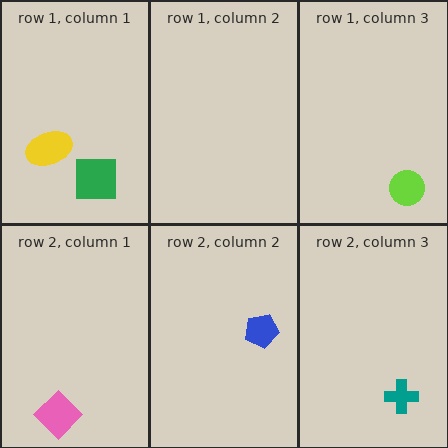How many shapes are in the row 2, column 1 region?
1.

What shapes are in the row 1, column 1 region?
The green square, the yellow ellipse.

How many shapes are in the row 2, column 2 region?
1.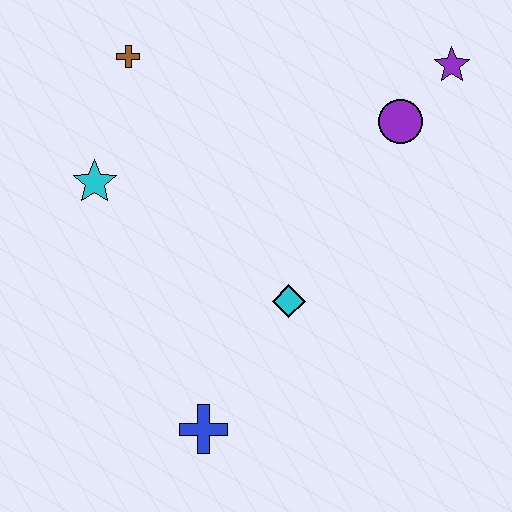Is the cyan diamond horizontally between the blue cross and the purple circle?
Yes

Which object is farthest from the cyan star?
The purple star is farthest from the cyan star.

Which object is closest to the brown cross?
The cyan star is closest to the brown cross.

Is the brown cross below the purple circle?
No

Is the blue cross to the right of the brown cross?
Yes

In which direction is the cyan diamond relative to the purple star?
The cyan diamond is below the purple star.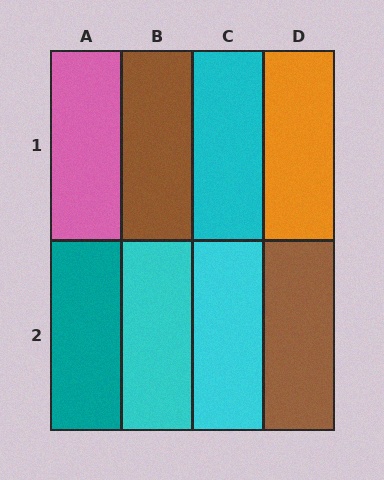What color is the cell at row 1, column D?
Orange.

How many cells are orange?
1 cell is orange.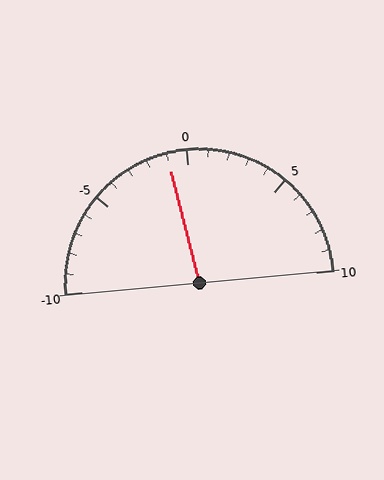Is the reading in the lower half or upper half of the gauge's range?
The reading is in the lower half of the range (-10 to 10).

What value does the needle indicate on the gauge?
The needle indicates approximately -1.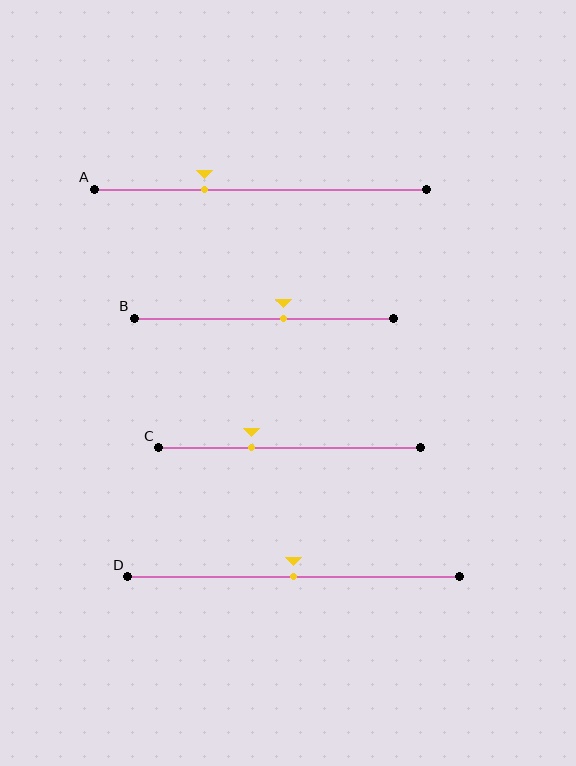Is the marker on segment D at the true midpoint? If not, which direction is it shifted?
Yes, the marker on segment D is at the true midpoint.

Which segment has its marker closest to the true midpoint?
Segment D has its marker closest to the true midpoint.